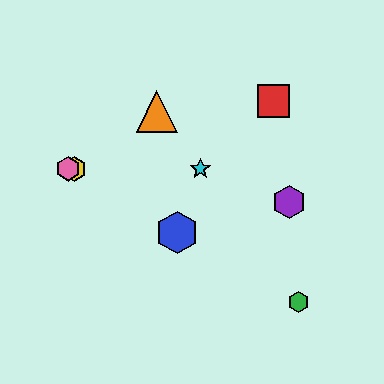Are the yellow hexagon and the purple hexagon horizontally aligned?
No, the yellow hexagon is at y≈169 and the purple hexagon is at y≈202.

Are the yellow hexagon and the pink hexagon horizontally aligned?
Yes, both are at y≈169.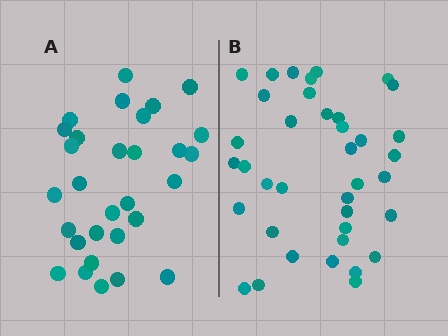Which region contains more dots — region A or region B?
Region B (the right region) has more dots.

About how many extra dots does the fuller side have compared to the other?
Region B has roughly 8 or so more dots than region A.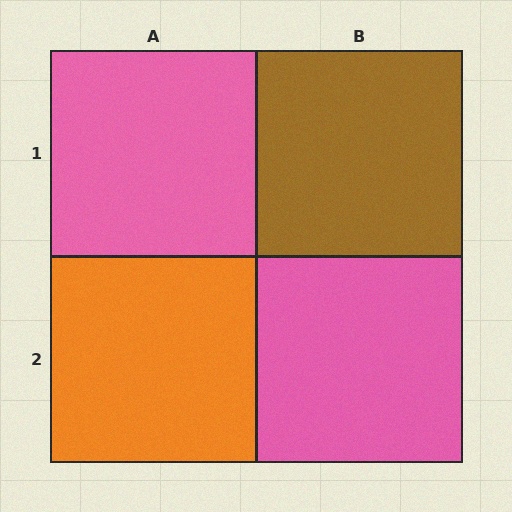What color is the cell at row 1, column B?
Brown.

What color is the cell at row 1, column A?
Pink.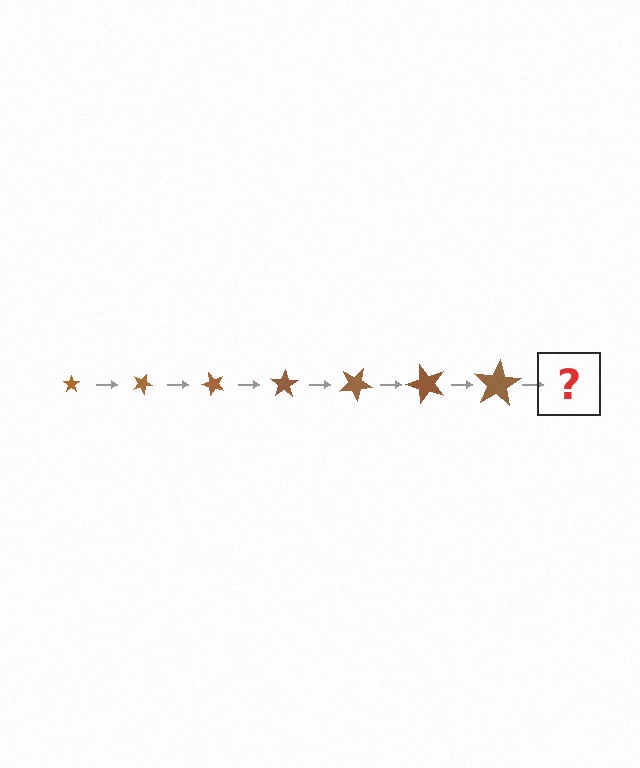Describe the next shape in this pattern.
It should be a star, larger than the previous one and rotated 175 degrees from the start.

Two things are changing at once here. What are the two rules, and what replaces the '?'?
The two rules are that the star grows larger each step and it rotates 25 degrees each step. The '?' should be a star, larger than the previous one and rotated 175 degrees from the start.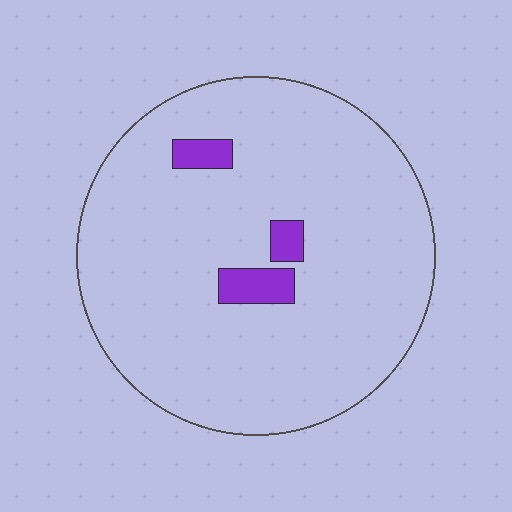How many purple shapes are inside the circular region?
3.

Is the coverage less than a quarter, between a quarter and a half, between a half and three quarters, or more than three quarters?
Less than a quarter.